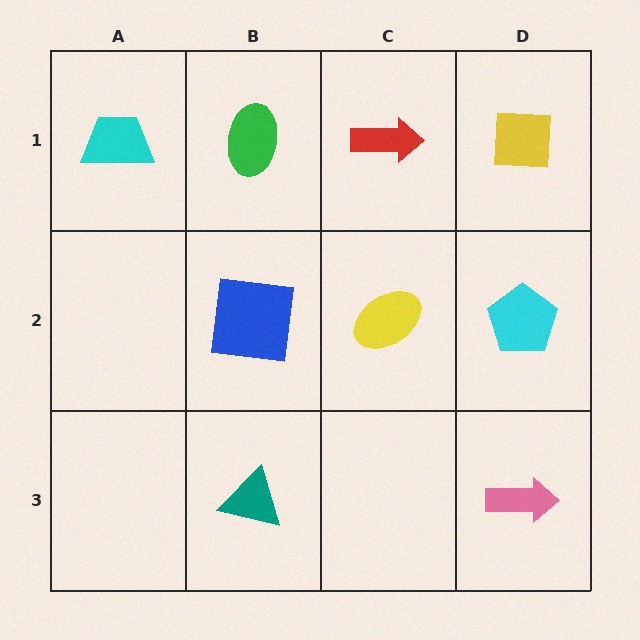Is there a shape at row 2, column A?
No, that cell is empty.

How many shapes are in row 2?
3 shapes.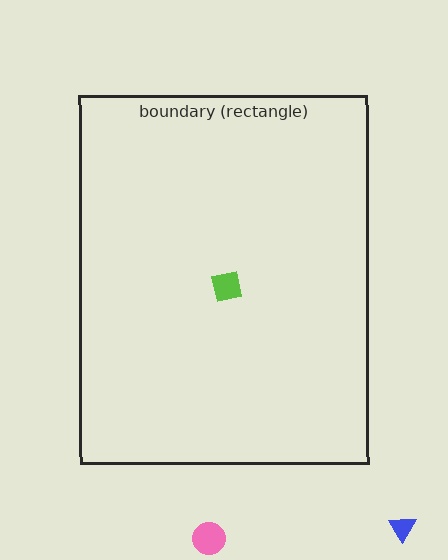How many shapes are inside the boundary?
1 inside, 2 outside.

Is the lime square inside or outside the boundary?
Inside.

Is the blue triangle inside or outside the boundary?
Outside.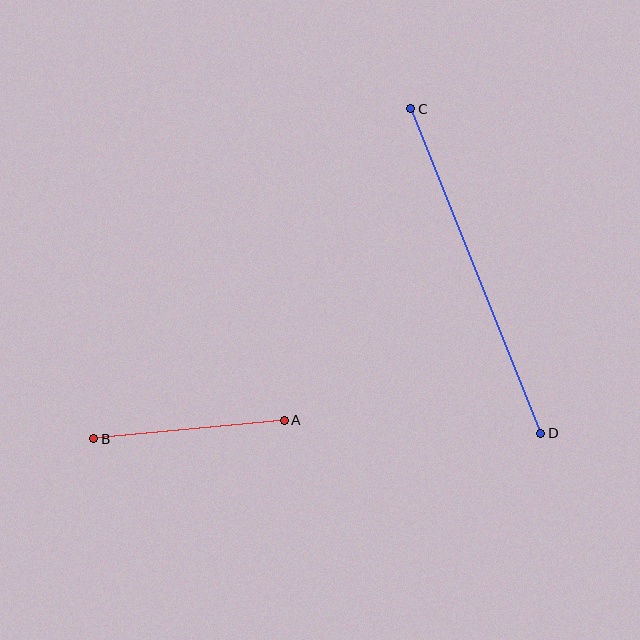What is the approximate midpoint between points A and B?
The midpoint is at approximately (189, 429) pixels.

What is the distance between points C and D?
The distance is approximately 350 pixels.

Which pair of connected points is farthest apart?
Points C and D are farthest apart.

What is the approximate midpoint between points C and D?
The midpoint is at approximately (476, 271) pixels.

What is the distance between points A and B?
The distance is approximately 191 pixels.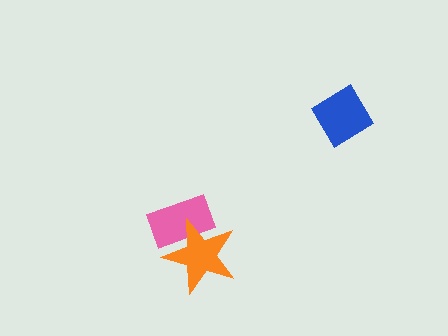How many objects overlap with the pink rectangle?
1 object overlaps with the pink rectangle.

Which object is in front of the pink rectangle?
The orange star is in front of the pink rectangle.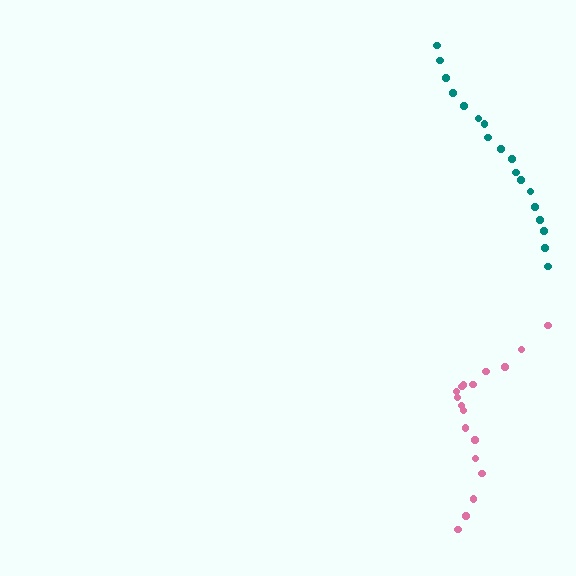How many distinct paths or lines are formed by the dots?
There are 2 distinct paths.